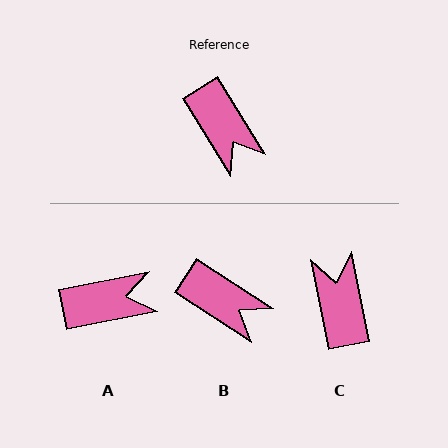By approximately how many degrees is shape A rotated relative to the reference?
Approximately 69 degrees counter-clockwise.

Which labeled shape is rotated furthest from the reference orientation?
C, about 159 degrees away.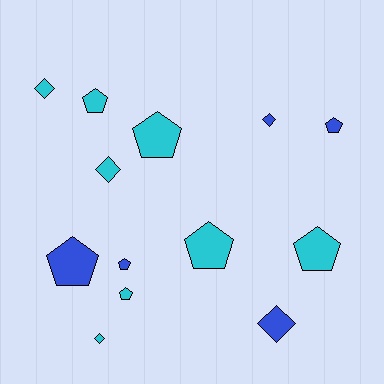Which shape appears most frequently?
Pentagon, with 8 objects.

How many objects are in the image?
There are 13 objects.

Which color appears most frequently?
Cyan, with 8 objects.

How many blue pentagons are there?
There are 3 blue pentagons.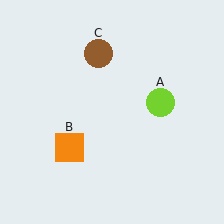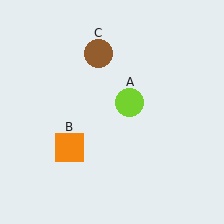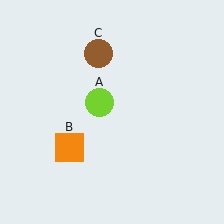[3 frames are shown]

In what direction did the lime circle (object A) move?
The lime circle (object A) moved left.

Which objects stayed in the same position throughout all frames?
Orange square (object B) and brown circle (object C) remained stationary.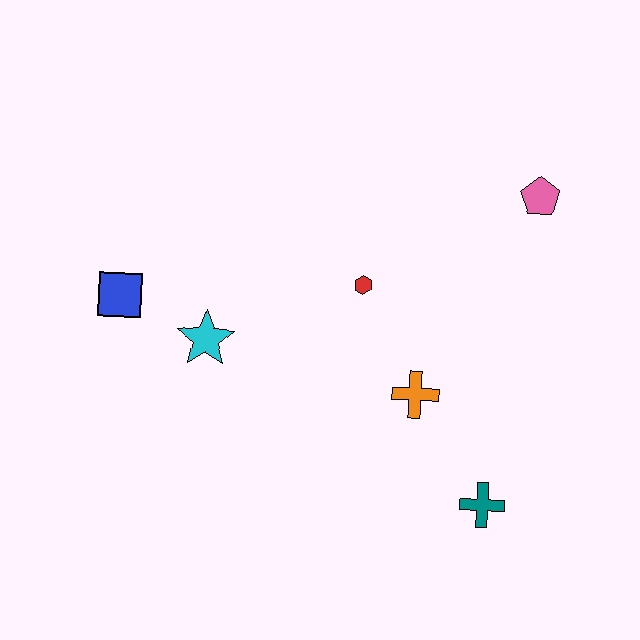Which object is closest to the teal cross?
The orange cross is closest to the teal cross.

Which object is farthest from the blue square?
The pink pentagon is farthest from the blue square.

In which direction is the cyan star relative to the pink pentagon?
The cyan star is to the left of the pink pentagon.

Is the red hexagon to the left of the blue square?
No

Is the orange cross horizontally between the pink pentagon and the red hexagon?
Yes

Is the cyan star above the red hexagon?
No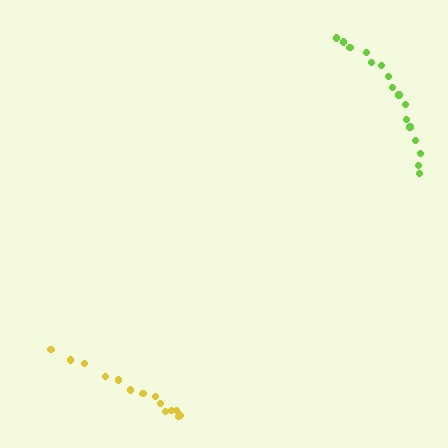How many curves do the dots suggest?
There are 2 distinct paths.